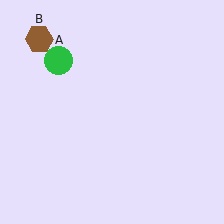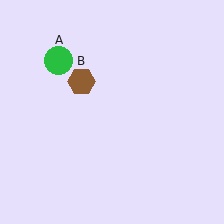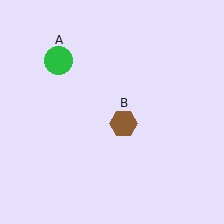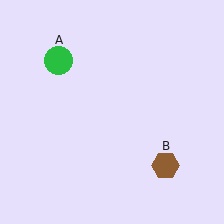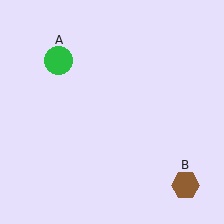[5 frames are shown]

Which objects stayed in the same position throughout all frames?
Green circle (object A) remained stationary.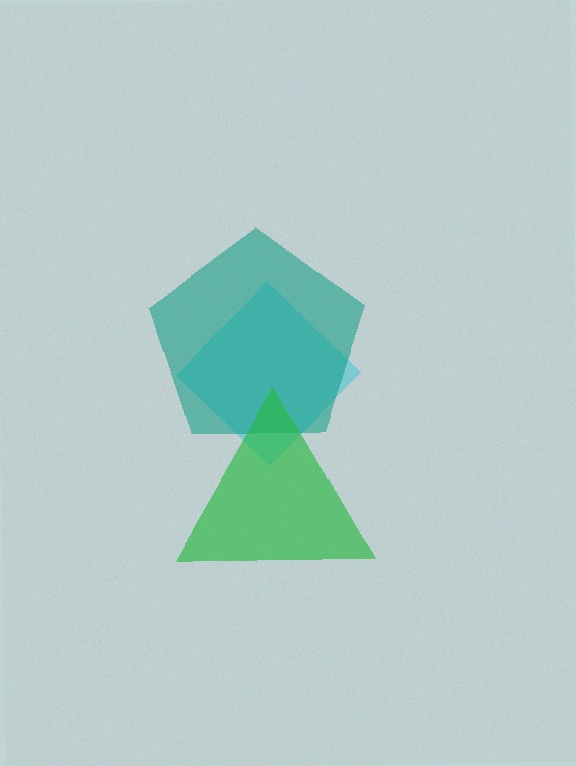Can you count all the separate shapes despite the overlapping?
Yes, there are 3 separate shapes.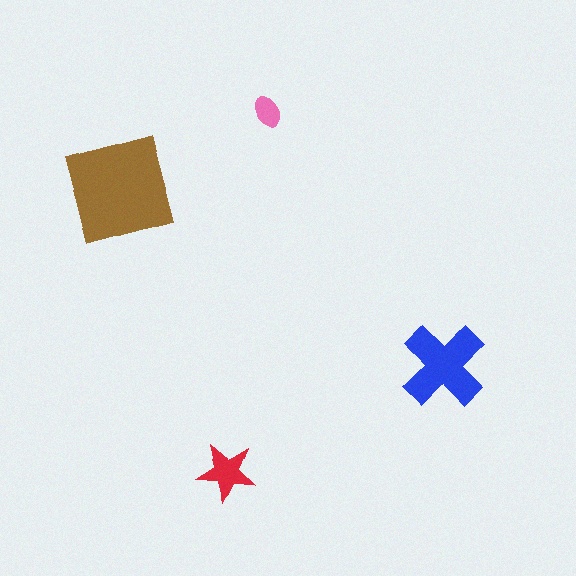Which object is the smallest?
The pink ellipse.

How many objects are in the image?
There are 4 objects in the image.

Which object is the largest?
The brown square.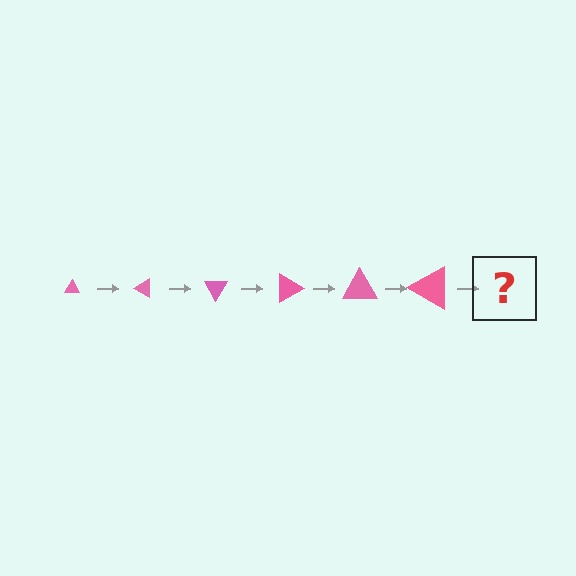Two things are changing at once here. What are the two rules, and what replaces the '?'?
The two rules are that the triangle grows larger each step and it rotates 30 degrees each step. The '?' should be a triangle, larger than the previous one and rotated 180 degrees from the start.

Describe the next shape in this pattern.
It should be a triangle, larger than the previous one and rotated 180 degrees from the start.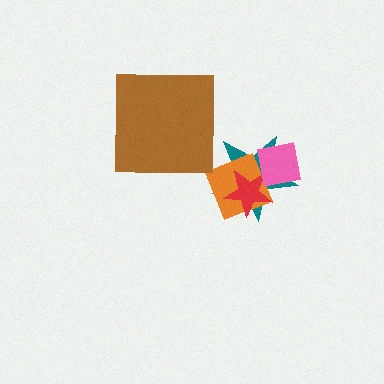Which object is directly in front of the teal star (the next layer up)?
The orange diamond is directly in front of the teal star.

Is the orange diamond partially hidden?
Yes, it is partially covered by another shape.